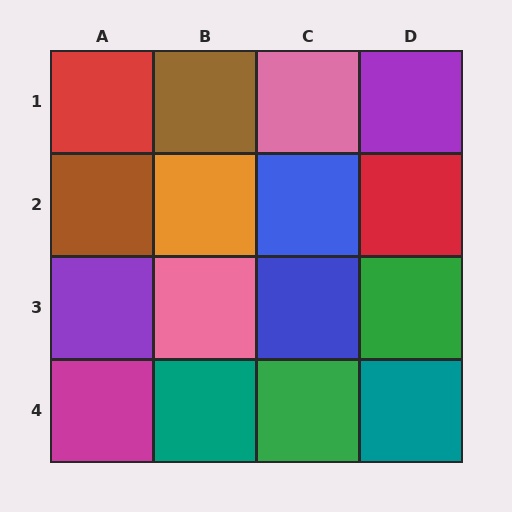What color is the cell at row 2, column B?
Orange.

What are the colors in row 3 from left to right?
Purple, pink, blue, green.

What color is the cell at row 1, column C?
Pink.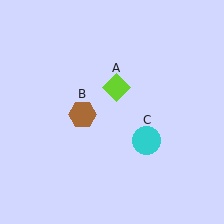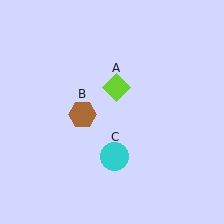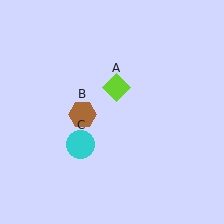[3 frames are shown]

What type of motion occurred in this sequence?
The cyan circle (object C) rotated clockwise around the center of the scene.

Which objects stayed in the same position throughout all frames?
Lime diamond (object A) and brown hexagon (object B) remained stationary.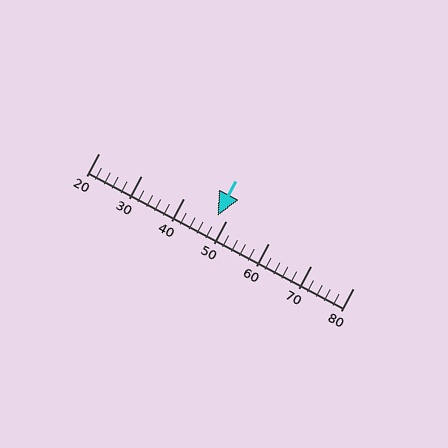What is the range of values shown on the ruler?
The ruler shows values from 20 to 80.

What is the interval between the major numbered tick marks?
The major tick marks are spaced 10 units apart.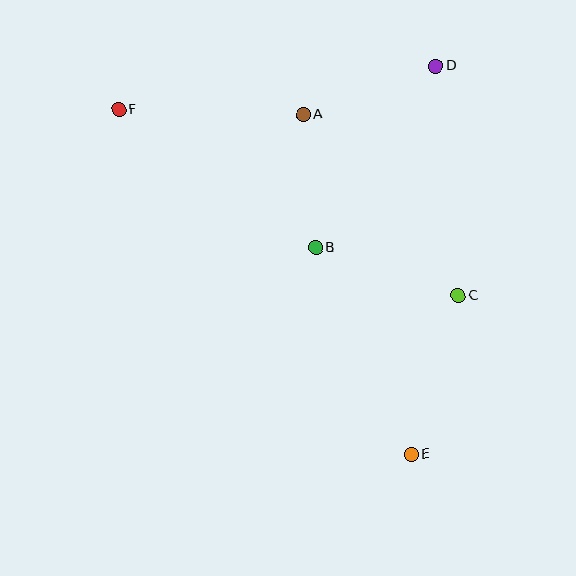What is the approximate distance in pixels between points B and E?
The distance between B and E is approximately 228 pixels.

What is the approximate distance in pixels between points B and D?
The distance between B and D is approximately 218 pixels.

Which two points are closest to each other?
Points A and B are closest to each other.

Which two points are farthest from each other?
Points E and F are farthest from each other.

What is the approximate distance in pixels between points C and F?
The distance between C and F is approximately 387 pixels.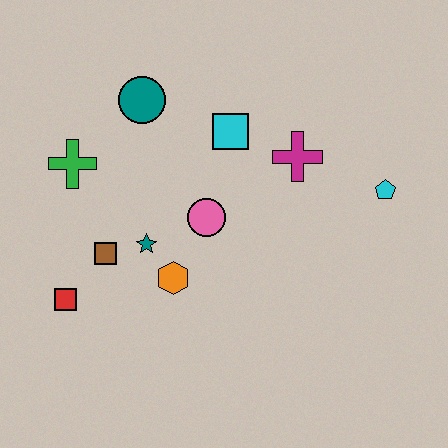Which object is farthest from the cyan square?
The red square is farthest from the cyan square.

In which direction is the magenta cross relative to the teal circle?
The magenta cross is to the right of the teal circle.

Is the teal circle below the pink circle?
No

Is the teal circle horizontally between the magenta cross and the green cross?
Yes